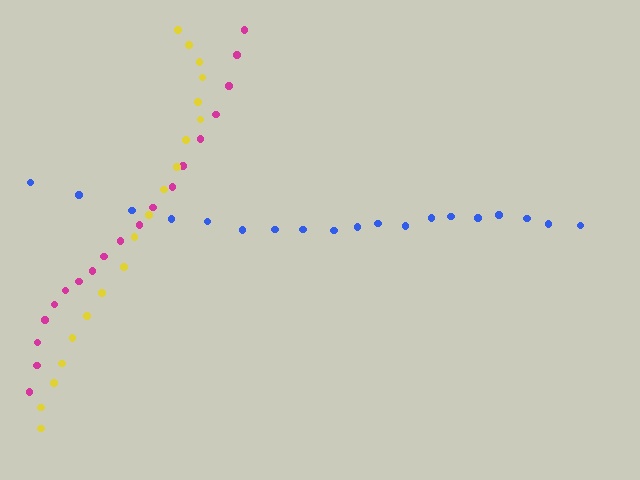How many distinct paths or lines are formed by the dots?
There are 3 distinct paths.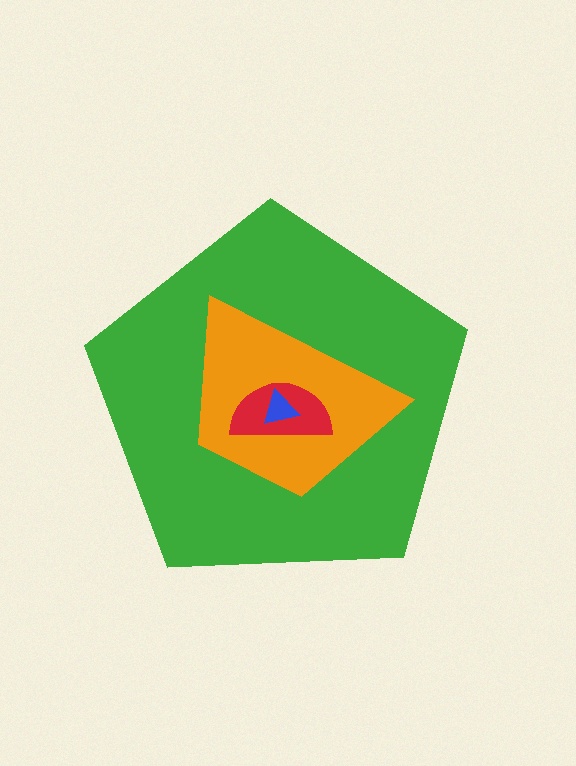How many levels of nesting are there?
4.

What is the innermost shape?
The blue triangle.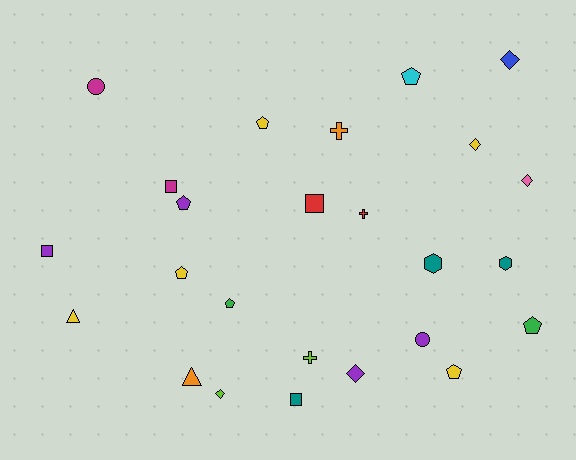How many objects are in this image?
There are 25 objects.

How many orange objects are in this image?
There are 2 orange objects.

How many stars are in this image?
There are no stars.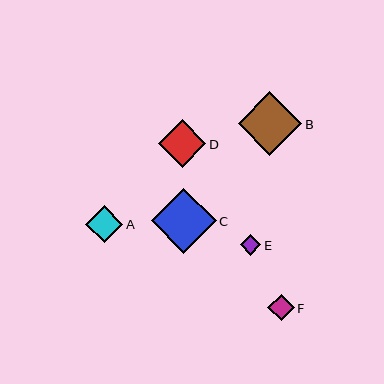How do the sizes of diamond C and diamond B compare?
Diamond C and diamond B are approximately the same size.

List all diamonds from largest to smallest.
From largest to smallest: C, B, D, A, F, E.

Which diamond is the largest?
Diamond C is the largest with a size of approximately 65 pixels.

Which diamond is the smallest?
Diamond E is the smallest with a size of approximately 20 pixels.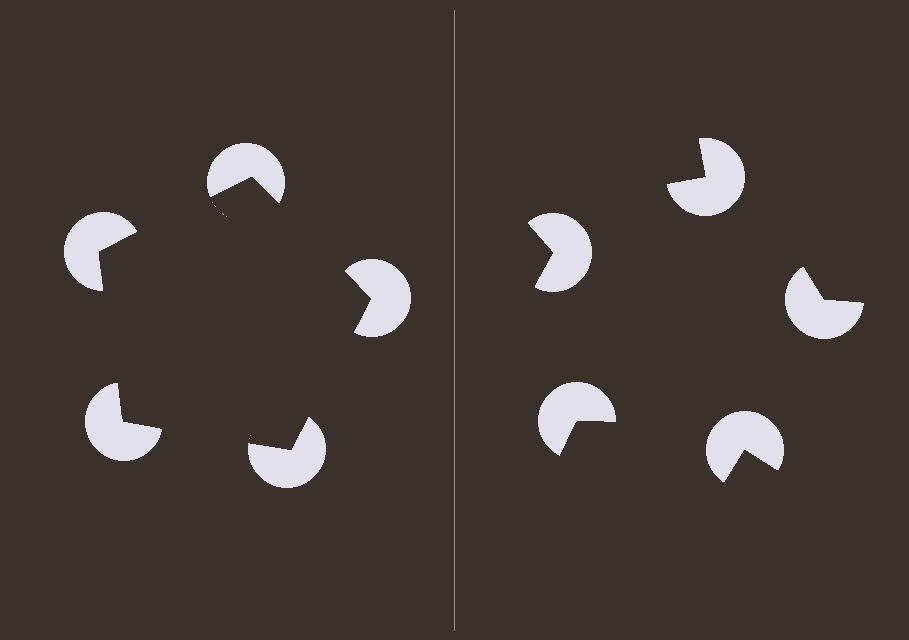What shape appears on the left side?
An illusory pentagon.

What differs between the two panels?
The pac-man discs are positioned identically on both sides; only the wedge orientations differ. On the left they align to a pentagon; on the right they are misaligned.